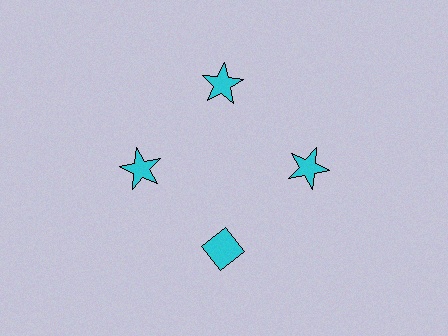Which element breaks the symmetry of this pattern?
The cyan diamond at roughly the 6 o'clock position breaks the symmetry. All other shapes are cyan stars.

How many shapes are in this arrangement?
There are 4 shapes arranged in a ring pattern.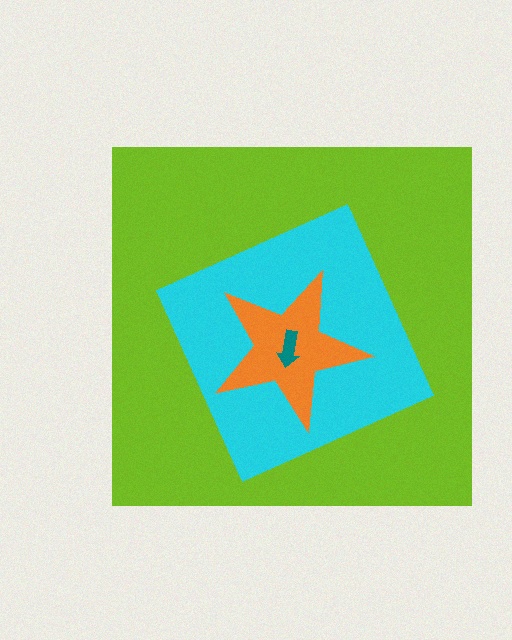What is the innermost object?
The teal arrow.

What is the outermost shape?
The lime square.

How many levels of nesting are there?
4.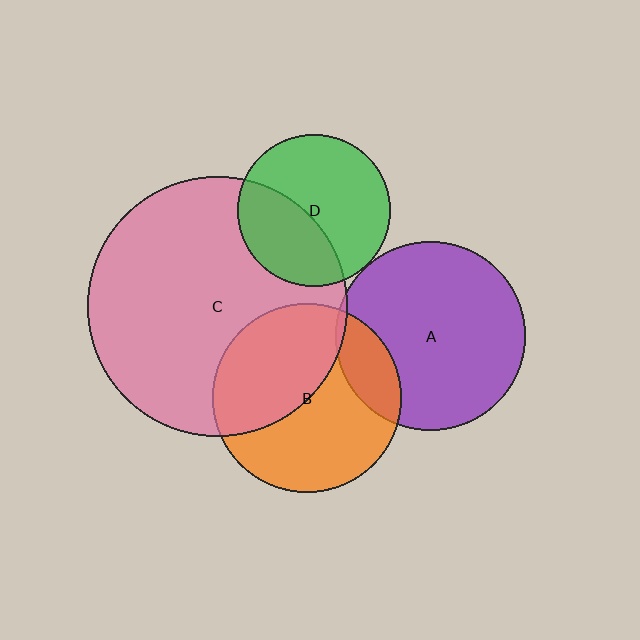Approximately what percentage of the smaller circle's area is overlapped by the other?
Approximately 15%.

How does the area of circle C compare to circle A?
Approximately 1.9 times.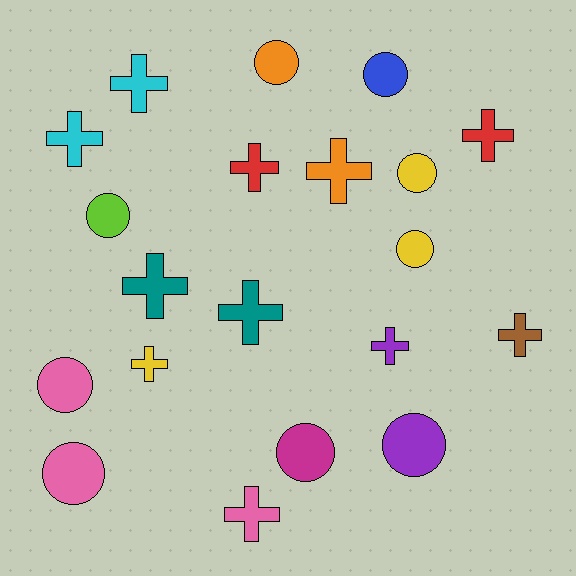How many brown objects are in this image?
There is 1 brown object.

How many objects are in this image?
There are 20 objects.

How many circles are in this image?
There are 9 circles.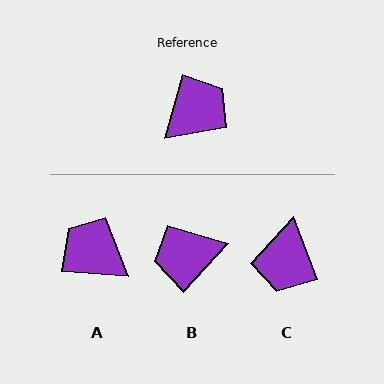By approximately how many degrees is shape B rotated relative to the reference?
Approximately 153 degrees counter-clockwise.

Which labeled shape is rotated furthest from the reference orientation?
B, about 153 degrees away.